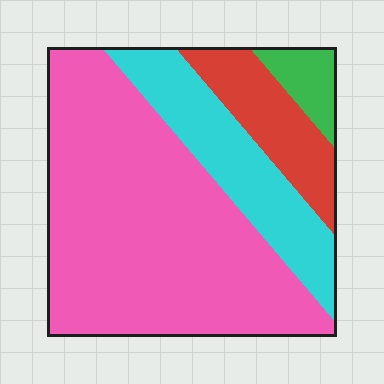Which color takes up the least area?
Green, at roughly 5%.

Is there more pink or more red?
Pink.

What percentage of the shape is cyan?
Cyan takes up about one fifth (1/5) of the shape.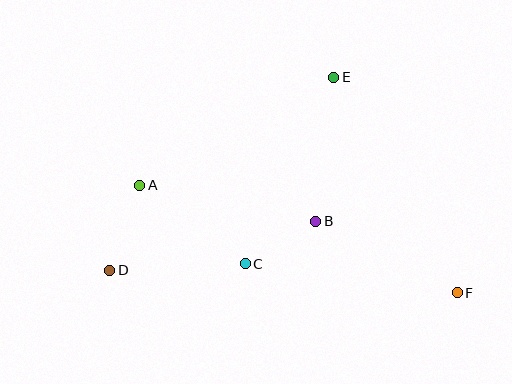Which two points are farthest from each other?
Points D and F are farthest from each other.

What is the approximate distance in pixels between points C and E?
The distance between C and E is approximately 207 pixels.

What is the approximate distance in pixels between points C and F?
The distance between C and F is approximately 214 pixels.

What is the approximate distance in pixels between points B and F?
The distance between B and F is approximately 159 pixels.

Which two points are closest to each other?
Points B and C are closest to each other.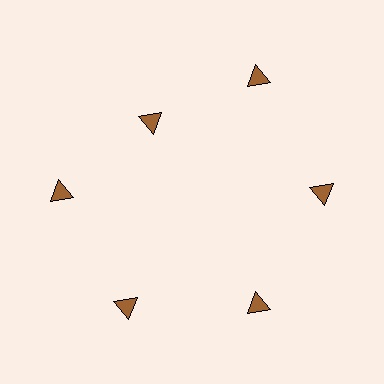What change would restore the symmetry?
The symmetry would be restored by moving it outward, back onto the ring so that all 6 triangles sit at equal angles and equal distance from the center.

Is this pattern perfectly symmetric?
No. The 6 brown triangles are arranged in a ring, but one element near the 11 o'clock position is pulled inward toward the center, breaking the 6-fold rotational symmetry.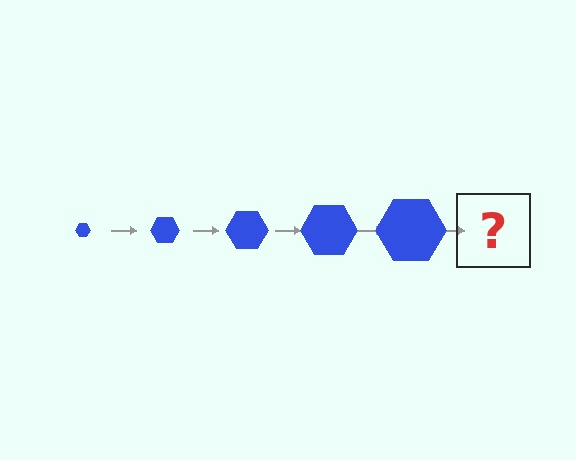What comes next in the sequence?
The next element should be a blue hexagon, larger than the previous one.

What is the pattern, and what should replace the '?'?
The pattern is that the hexagon gets progressively larger each step. The '?' should be a blue hexagon, larger than the previous one.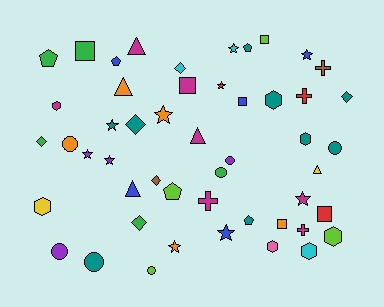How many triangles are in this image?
There are 5 triangles.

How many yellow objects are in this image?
There are 2 yellow objects.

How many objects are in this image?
There are 50 objects.